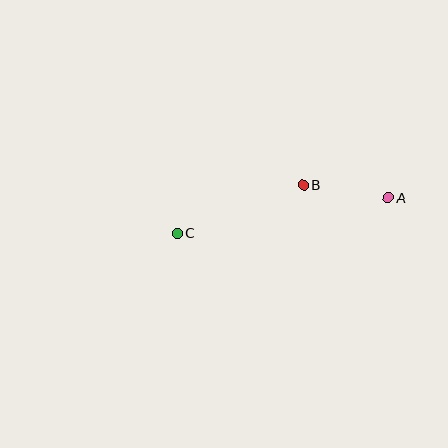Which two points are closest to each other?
Points A and B are closest to each other.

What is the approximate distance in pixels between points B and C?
The distance between B and C is approximately 135 pixels.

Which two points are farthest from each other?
Points A and C are farthest from each other.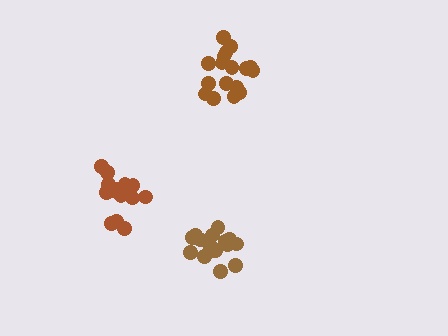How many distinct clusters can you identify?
There are 3 distinct clusters.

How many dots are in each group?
Group 1: 17 dots, Group 2: 17 dots, Group 3: 17 dots (51 total).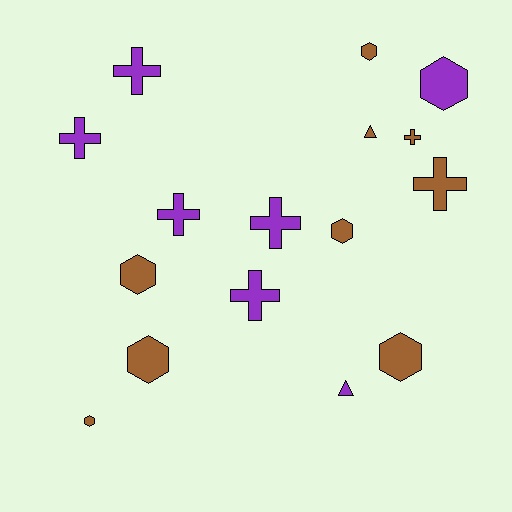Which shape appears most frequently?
Cross, with 7 objects.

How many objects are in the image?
There are 16 objects.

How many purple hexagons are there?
There is 1 purple hexagon.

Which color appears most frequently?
Brown, with 9 objects.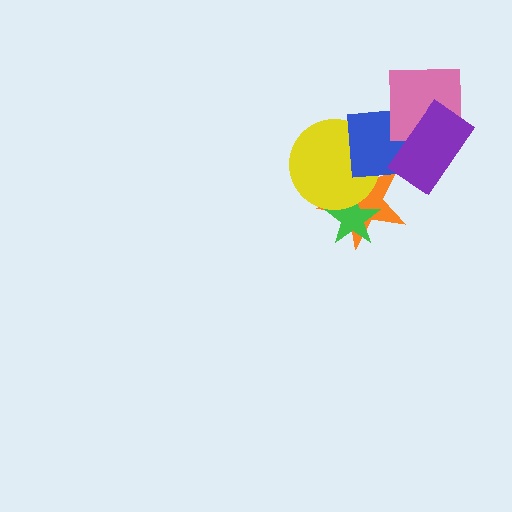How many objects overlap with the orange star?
3 objects overlap with the orange star.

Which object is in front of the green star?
The yellow circle is in front of the green star.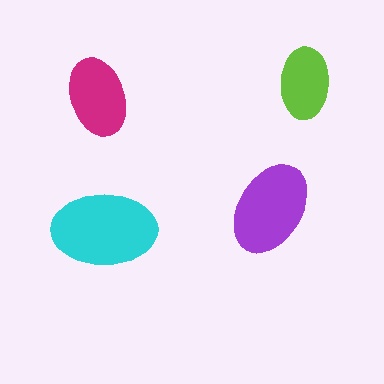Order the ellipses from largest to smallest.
the cyan one, the purple one, the magenta one, the lime one.